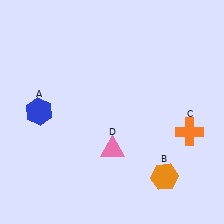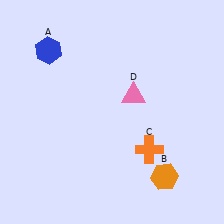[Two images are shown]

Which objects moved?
The objects that moved are: the blue hexagon (A), the orange cross (C), the pink triangle (D).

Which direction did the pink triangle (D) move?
The pink triangle (D) moved up.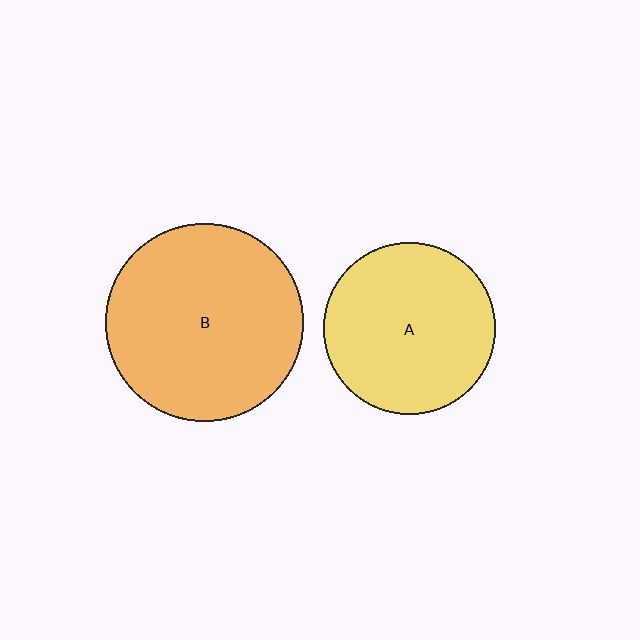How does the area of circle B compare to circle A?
Approximately 1.3 times.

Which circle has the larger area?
Circle B (orange).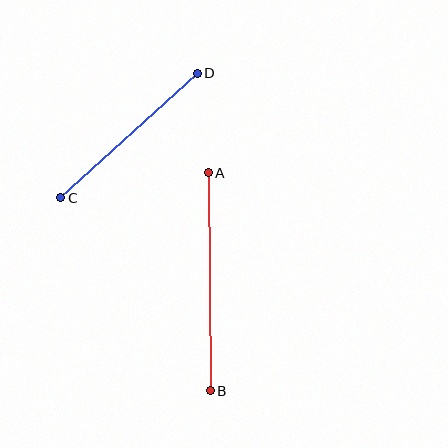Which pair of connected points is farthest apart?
Points A and B are farthest apart.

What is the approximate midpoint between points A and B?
The midpoint is at approximately (209, 282) pixels.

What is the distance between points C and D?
The distance is approximately 185 pixels.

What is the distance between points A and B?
The distance is approximately 218 pixels.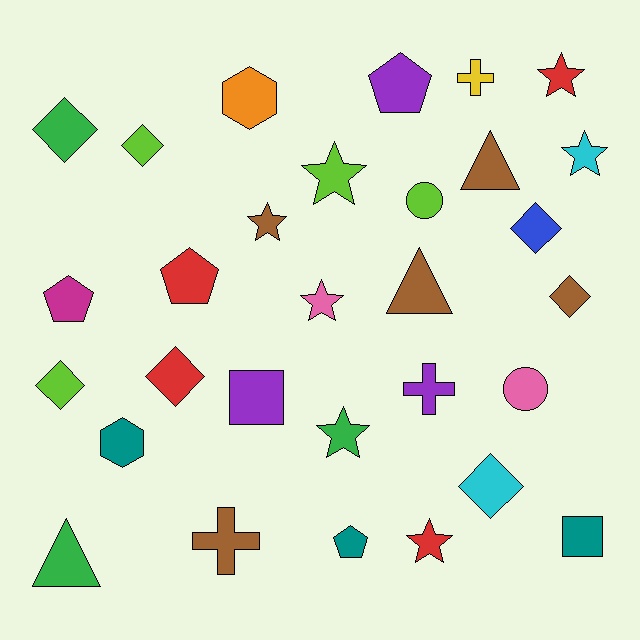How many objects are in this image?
There are 30 objects.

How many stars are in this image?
There are 7 stars.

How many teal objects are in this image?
There are 3 teal objects.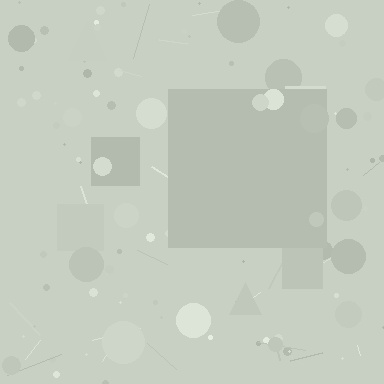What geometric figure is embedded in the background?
A square is embedded in the background.